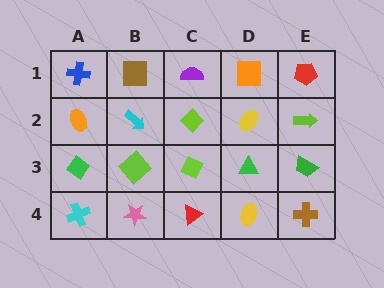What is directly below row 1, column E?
A lime arrow.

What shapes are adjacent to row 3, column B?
A cyan arrow (row 2, column B), a pink star (row 4, column B), a green diamond (row 3, column A), a lime diamond (row 3, column C).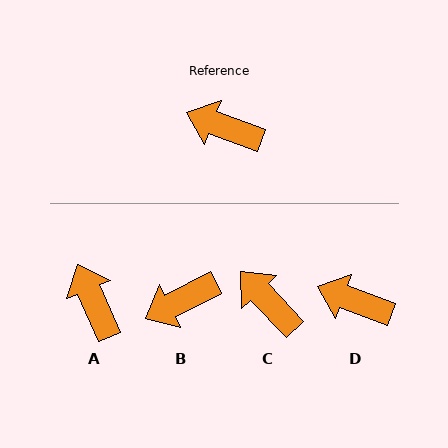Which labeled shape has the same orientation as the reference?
D.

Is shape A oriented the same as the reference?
No, it is off by about 47 degrees.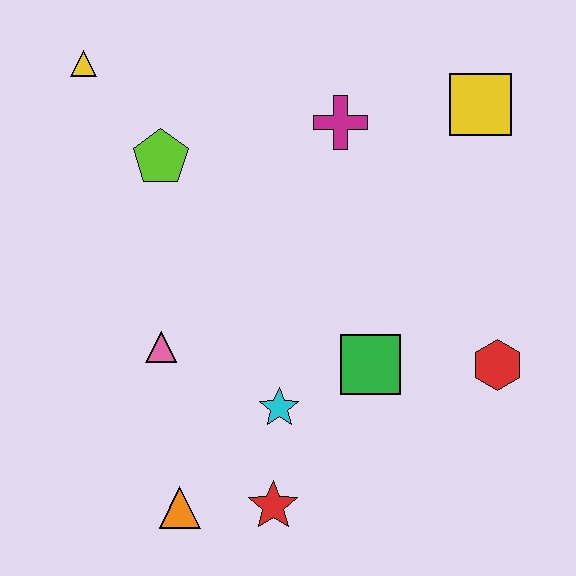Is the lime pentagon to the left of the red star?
Yes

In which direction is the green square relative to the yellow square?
The green square is below the yellow square.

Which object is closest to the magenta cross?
The yellow square is closest to the magenta cross.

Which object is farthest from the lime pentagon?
The red hexagon is farthest from the lime pentagon.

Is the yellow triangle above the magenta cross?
Yes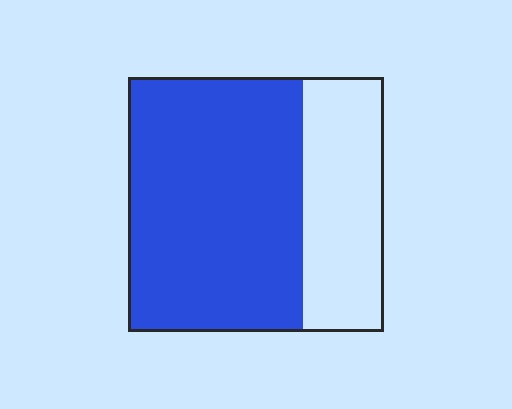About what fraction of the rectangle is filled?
About two thirds (2/3).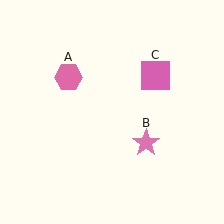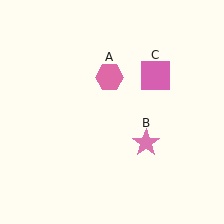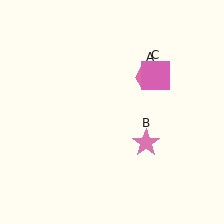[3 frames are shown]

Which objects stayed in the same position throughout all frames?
Pink star (object B) and pink square (object C) remained stationary.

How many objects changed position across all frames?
1 object changed position: pink hexagon (object A).